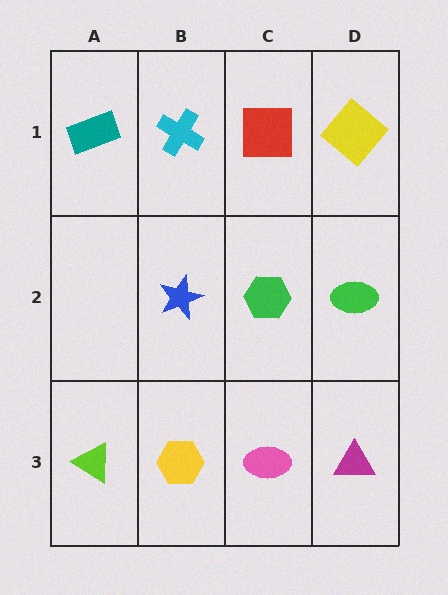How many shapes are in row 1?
4 shapes.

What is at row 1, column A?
A teal rectangle.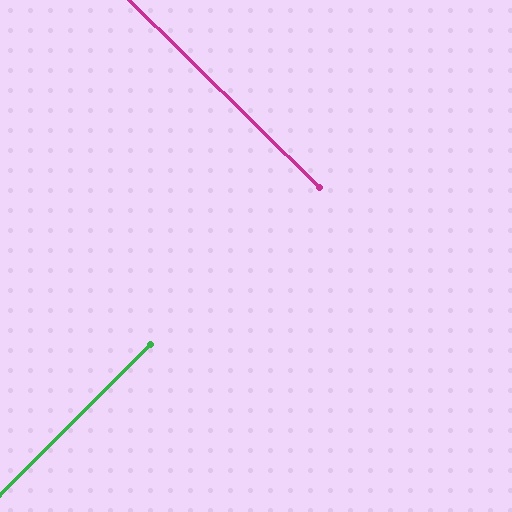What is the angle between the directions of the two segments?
Approximately 89 degrees.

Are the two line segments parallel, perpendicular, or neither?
Perpendicular — they meet at approximately 89°.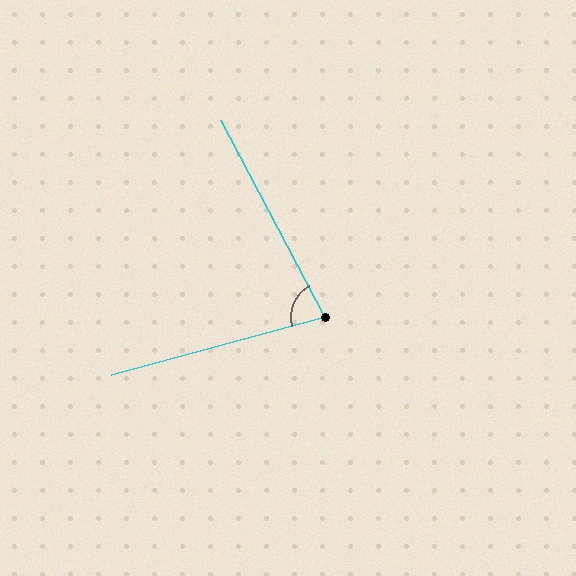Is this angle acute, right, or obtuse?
It is acute.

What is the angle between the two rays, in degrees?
Approximately 77 degrees.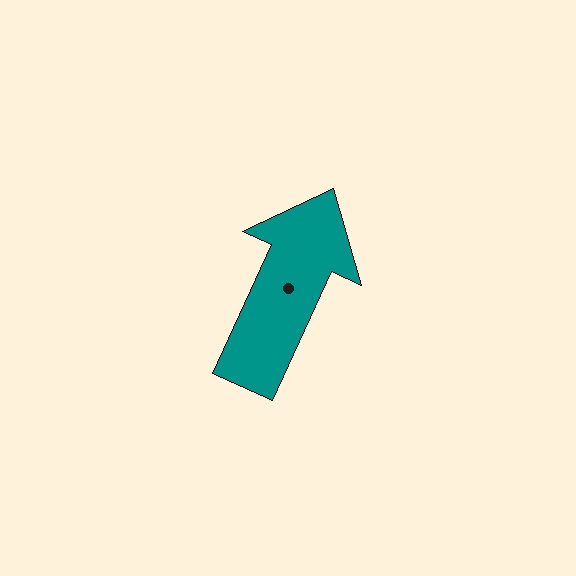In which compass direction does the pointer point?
Northeast.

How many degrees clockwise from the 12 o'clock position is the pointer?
Approximately 25 degrees.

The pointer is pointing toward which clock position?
Roughly 1 o'clock.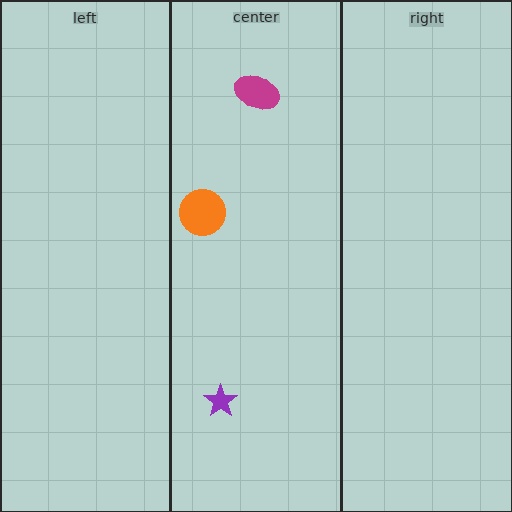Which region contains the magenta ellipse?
The center region.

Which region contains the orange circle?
The center region.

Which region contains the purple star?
The center region.